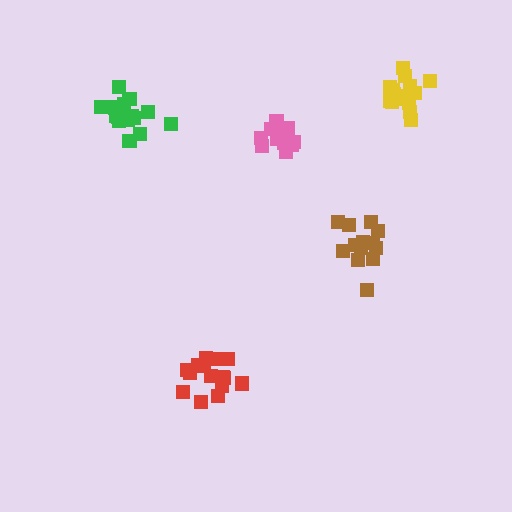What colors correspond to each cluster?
The clusters are colored: pink, brown, yellow, red, green.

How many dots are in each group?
Group 1: 13 dots, Group 2: 15 dots, Group 3: 15 dots, Group 4: 15 dots, Group 5: 19 dots (77 total).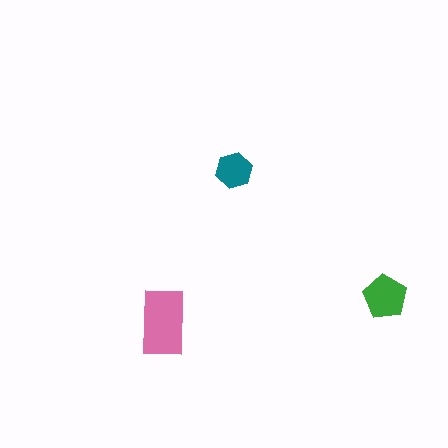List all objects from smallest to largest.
The teal hexagon, the green pentagon, the pink rectangle.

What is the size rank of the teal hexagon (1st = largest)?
3rd.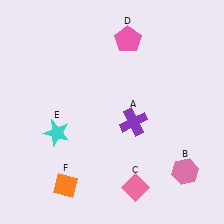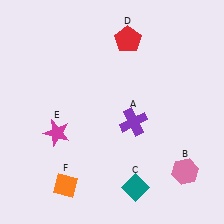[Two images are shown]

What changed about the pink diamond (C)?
In Image 1, C is pink. In Image 2, it changed to teal.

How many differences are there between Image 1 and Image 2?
There are 3 differences between the two images.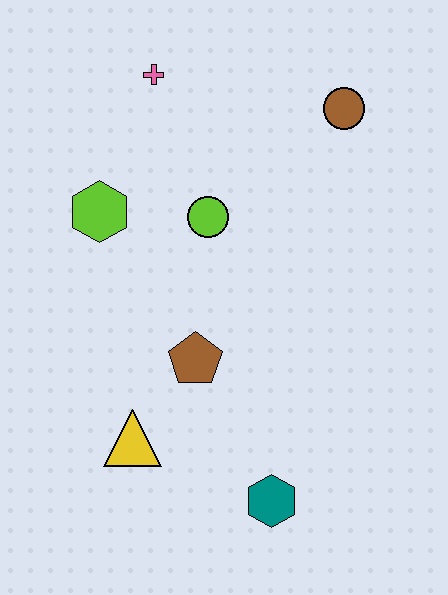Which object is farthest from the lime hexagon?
The teal hexagon is farthest from the lime hexagon.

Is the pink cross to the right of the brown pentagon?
No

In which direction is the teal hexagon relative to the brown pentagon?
The teal hexagon is below the brown pentagon.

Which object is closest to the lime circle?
The lime hexagon is closest to the lime circle.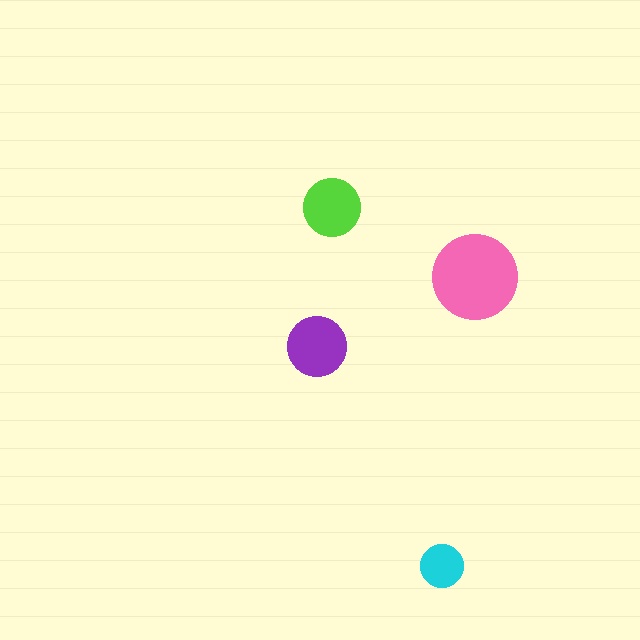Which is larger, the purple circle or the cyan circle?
The purple one.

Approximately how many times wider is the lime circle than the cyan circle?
About 1.5 times wider.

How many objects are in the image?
There are 4 objects in the image.